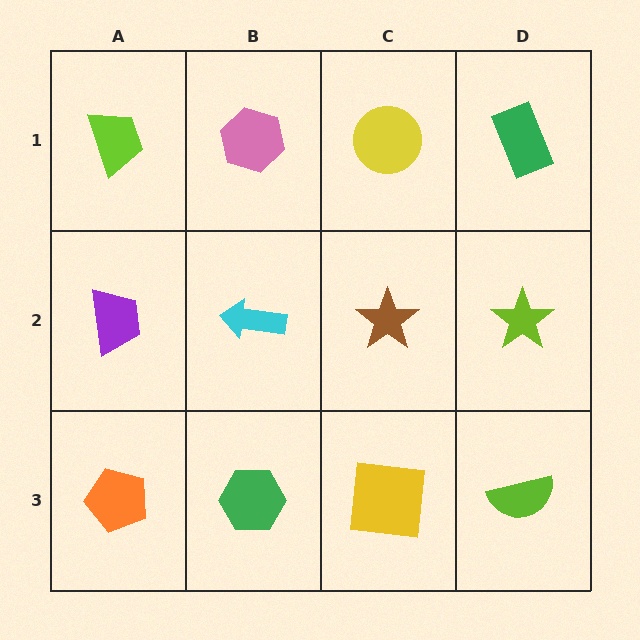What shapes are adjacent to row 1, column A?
A purple trapezoid (row 2, column A), a pink hexagon (row 1, column B).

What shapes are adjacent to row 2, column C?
A yellow circle (row 1, column C), a yellow square (row 3, column C), a cyan arrow (row 2, column B), a lime star (row 2, column D).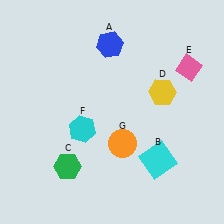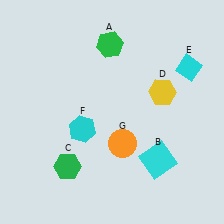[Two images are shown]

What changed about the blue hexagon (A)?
In Image 1, A is blue. In Image 2, it changed to green.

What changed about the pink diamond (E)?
In Image 1, E is pink. In Image 2, it changed to cyan.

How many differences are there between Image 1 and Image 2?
There are 2 differences between the two images.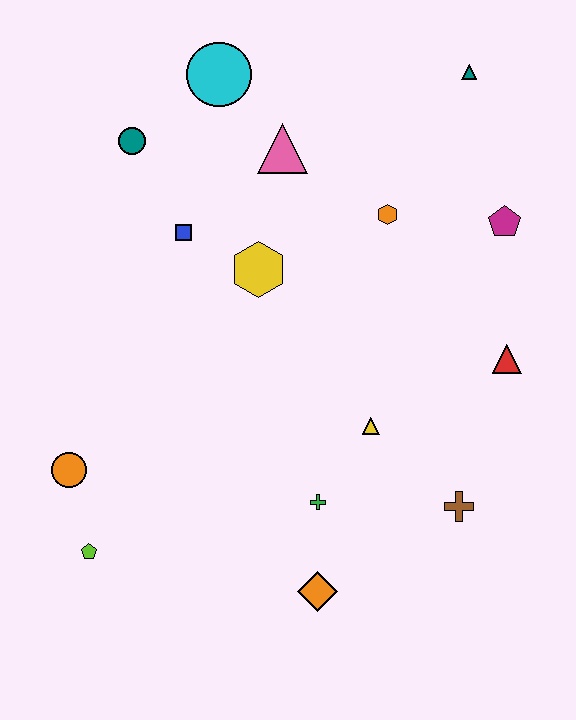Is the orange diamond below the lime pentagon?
Yes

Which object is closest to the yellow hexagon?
The blue square is closest to the yellow hexagon.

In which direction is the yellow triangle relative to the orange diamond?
The yellow triangle is above the orange diamond.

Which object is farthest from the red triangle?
The lime pentagon is farthest from the red triangle.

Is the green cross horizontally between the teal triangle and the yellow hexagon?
Yes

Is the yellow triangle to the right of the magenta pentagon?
No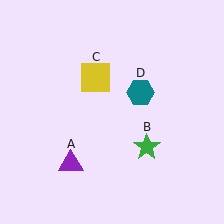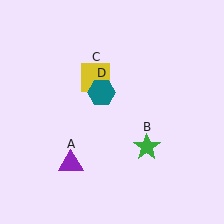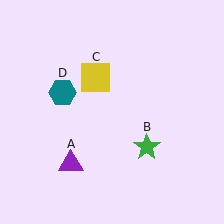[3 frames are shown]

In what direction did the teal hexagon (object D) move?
The teal hexagon (object D) moved left.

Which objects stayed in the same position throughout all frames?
Purple triangle (object A) and green star (object B) and yellow square (object C) remained stationary.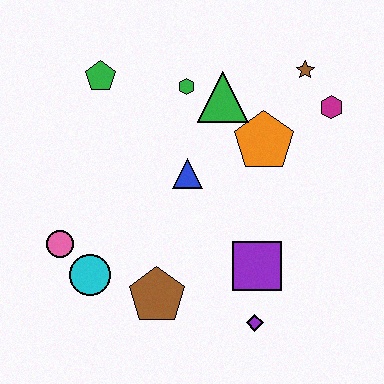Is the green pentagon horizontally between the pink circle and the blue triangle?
Yes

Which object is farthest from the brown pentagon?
The brown star is farthest from the brown pentagon.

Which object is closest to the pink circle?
The cyan circle is closest to the pink circle.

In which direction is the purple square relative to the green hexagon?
The purple square is below the green hexagon.